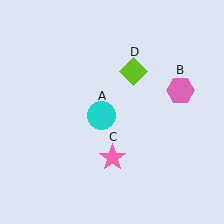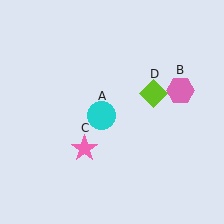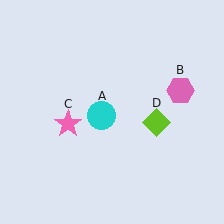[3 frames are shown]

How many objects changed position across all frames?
2 objects changed position: pink star (object C), lime diamond (object D).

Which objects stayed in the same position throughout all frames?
Cyan circle (object A) and pink hexagon (object B) remained stationary.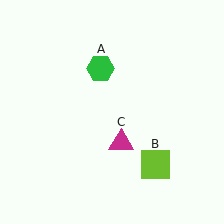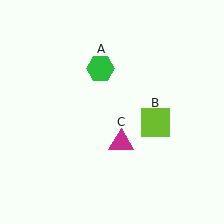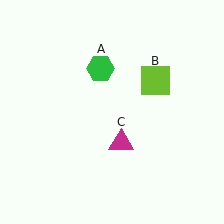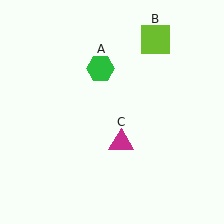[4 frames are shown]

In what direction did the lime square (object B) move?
The lime square (object B) moved up.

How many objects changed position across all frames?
1 object changed position: lime square (object B).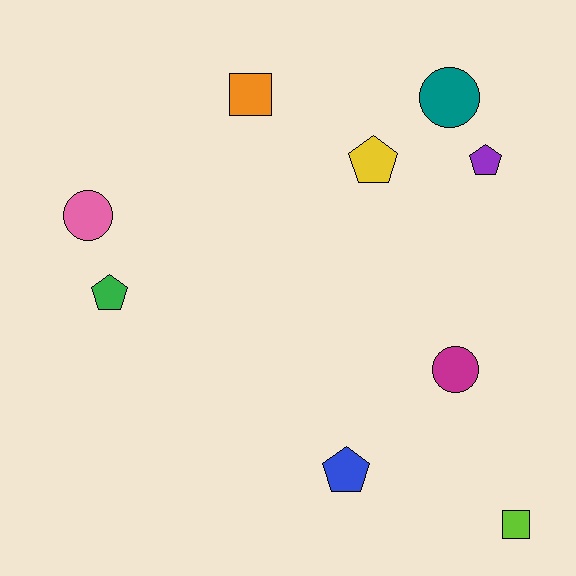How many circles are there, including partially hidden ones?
There are 3 circles.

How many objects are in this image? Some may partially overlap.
There are 9 objects.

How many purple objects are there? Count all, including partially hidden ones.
There is 1 purple object.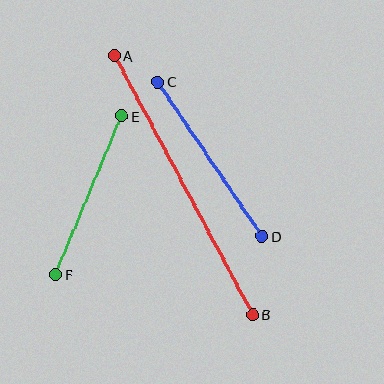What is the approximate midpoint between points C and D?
The midpoint is at approximately (210, 159) pixels.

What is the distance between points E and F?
The distance is approximately 172 pixels.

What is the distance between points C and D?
The distance is approximately 186 pixels.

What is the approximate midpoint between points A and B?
The midpoint is at approximately (183, 185) pixels.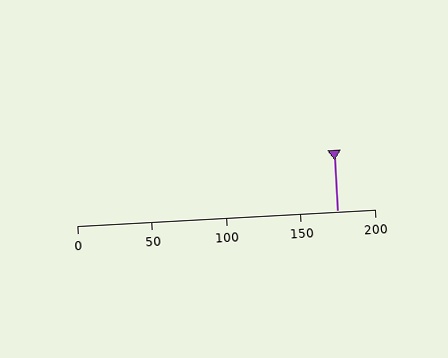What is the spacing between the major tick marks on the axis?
The major ticks are spaced 50 apart.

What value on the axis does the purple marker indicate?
The marker indicates approximately 175.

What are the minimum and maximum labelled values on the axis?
The axis runs from 0 to 200.